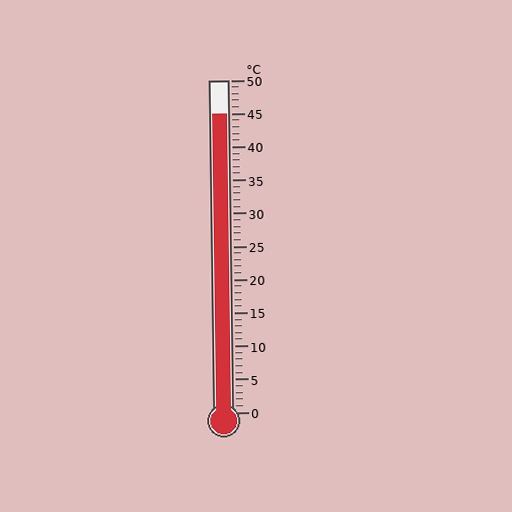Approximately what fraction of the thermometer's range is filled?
The thermometer is filled to approximately 90% of its range.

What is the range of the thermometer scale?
The thermometer scale ranges from 0°C to 50°C.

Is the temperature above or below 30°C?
The temperature is above 30°C.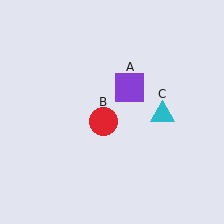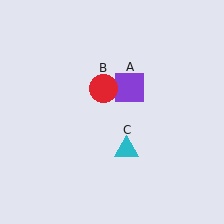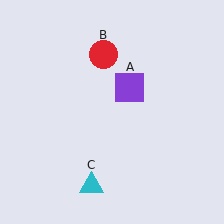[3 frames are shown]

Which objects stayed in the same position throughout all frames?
Purple square (object A) remained stationary.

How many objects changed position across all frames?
2 objects changed position: red circle (object B), cyan triangle (object C).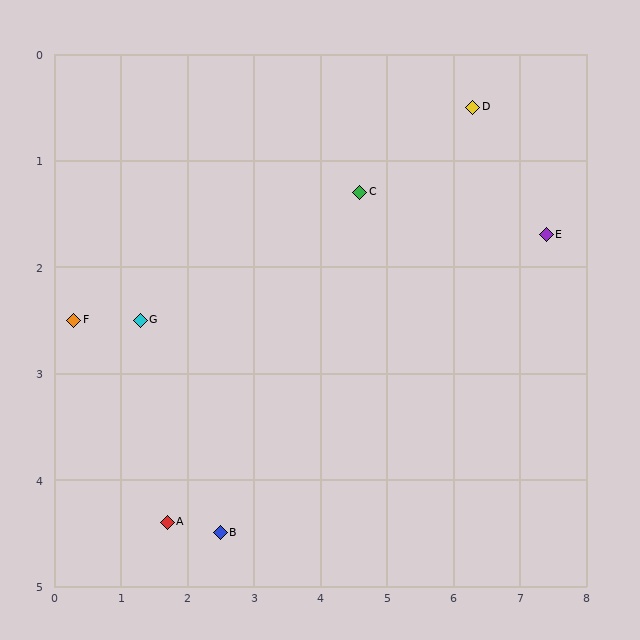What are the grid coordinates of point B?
Point B is at approximately (2.5, 4.5).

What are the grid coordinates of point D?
Point D is at approximately (6.3, 0.5).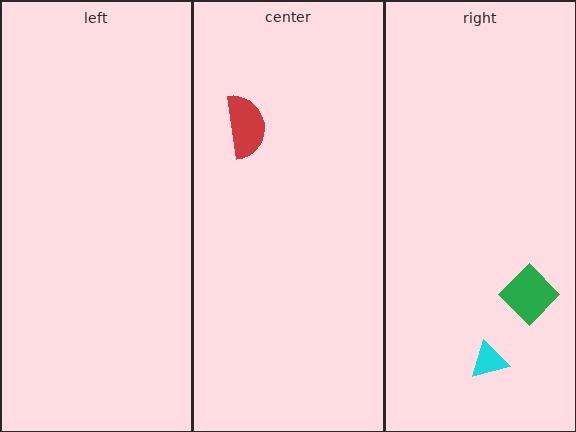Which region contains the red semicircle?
The center region.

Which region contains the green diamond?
The right region.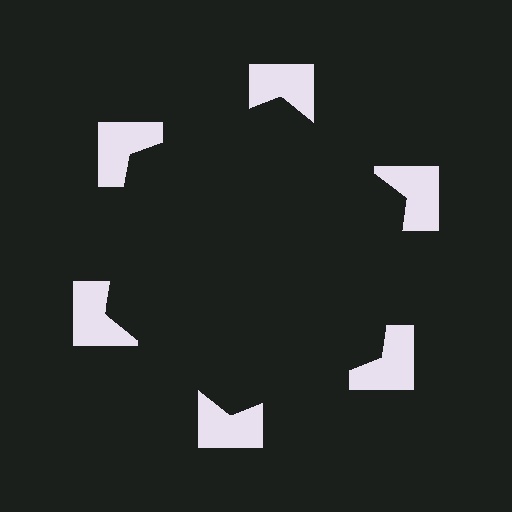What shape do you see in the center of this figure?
An illusory hexagon — its edges are inferred from the aligned wedge cuts in the notched squares, not physically drawn.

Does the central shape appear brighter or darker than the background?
It typically appears slightly darker than the background, even though no actual brightness change is drawn.